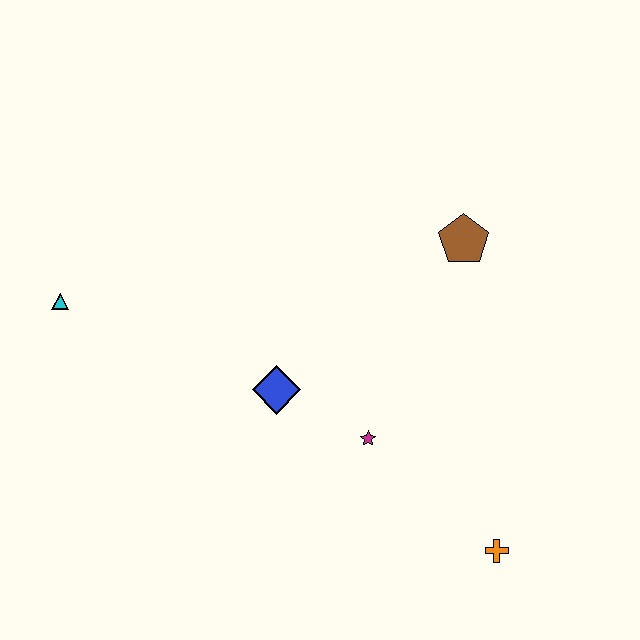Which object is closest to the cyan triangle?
The blue diamond is closest to the cyan triangle.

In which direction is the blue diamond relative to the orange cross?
The blue diamond is to the left of the orange cross.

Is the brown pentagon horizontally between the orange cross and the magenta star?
Yes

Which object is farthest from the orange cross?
The cyan triangle is farthest from the orange cross.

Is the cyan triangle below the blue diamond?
No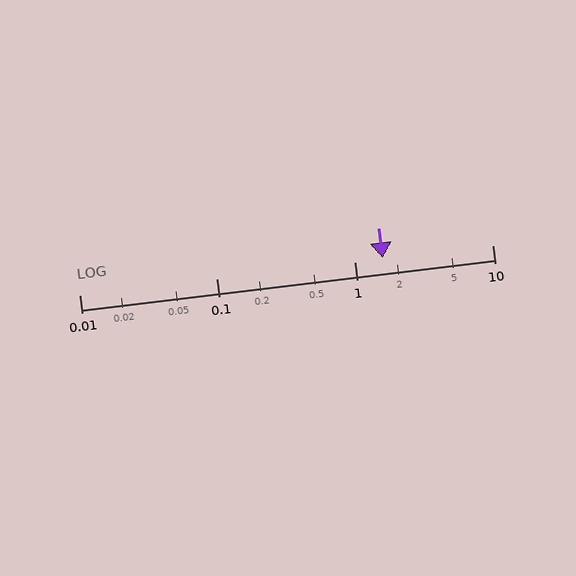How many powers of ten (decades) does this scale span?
The scale spans 3 decades, from 0.01 to 10.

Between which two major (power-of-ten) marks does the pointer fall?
The pointer is between 1 and 10.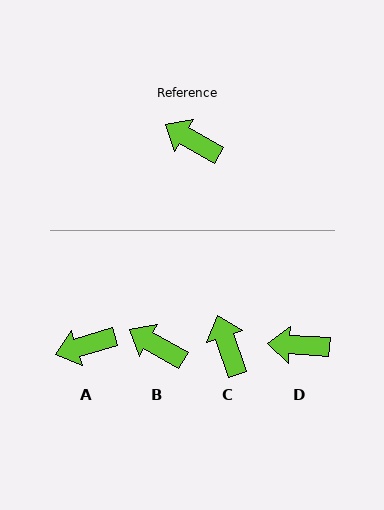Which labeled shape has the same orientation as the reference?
B.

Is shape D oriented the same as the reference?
No, it is off by about 26 degrees.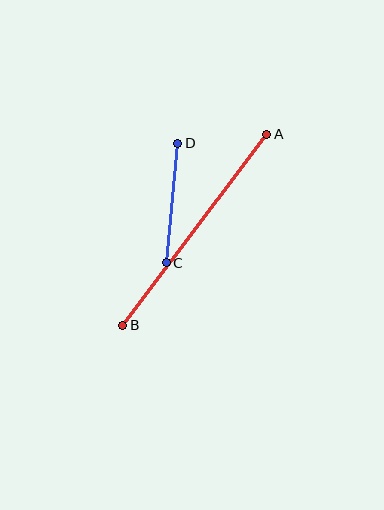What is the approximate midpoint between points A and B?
The midpoint is at approximately (195, 230) pixels.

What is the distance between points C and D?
The distance is approximately 120 pixels.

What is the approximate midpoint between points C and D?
The midpoint is at approximately (172, 203) pixels.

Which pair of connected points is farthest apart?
Points A and B are farthest apart.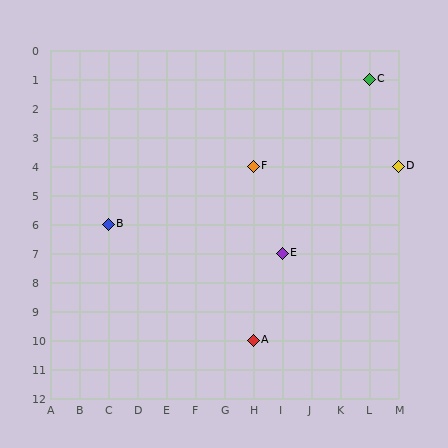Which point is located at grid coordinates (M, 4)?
Point D is at (M, 4).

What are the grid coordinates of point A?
Point A is at grid coordinates (H, 10).